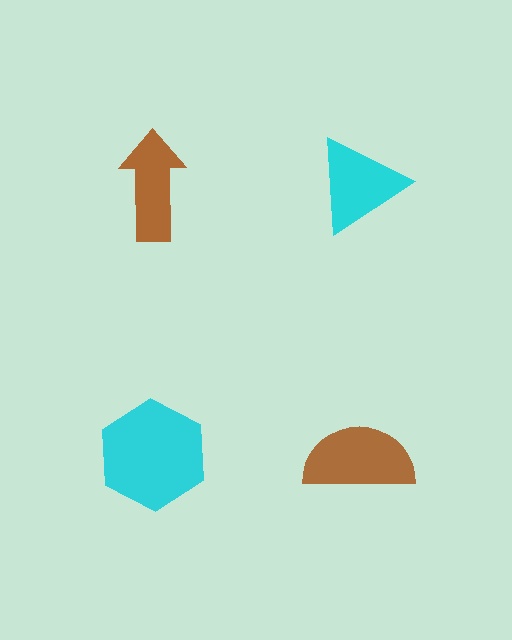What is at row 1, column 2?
A cyan triangle.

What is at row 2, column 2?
A brown semicircle.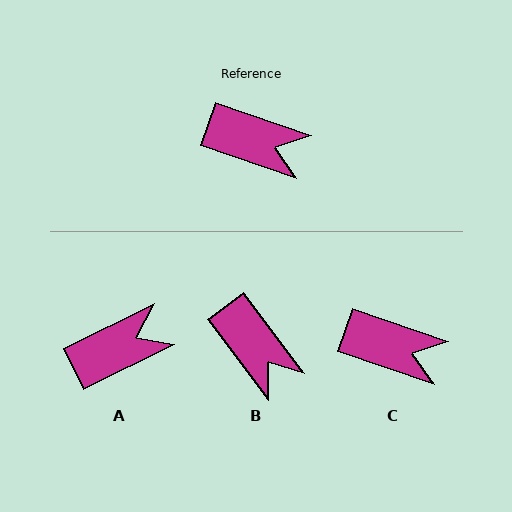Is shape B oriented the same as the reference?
No, it is off by about 34 degrees.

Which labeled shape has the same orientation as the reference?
C.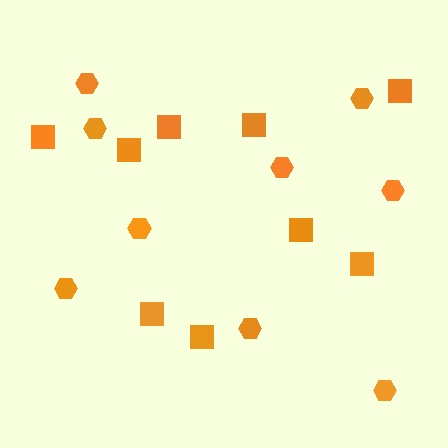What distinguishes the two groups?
There are 2 groups: one group of hexagons (9) and one group of squares (9).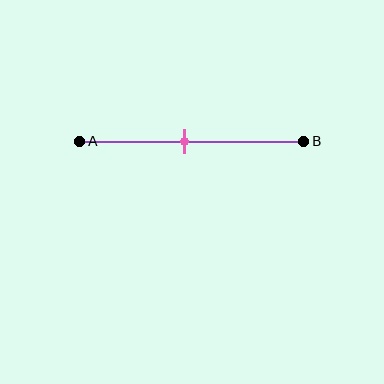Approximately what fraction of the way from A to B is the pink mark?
The pink mark is approximately 45% of the way from A to B.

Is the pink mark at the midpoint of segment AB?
Yes, the mark is approximately at the midpoint.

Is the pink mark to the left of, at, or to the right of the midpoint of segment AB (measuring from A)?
The pink mark is approximately at the midpoint of segment AB.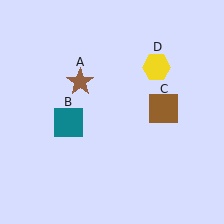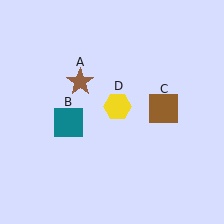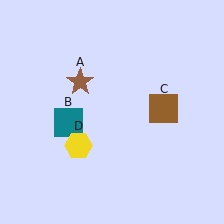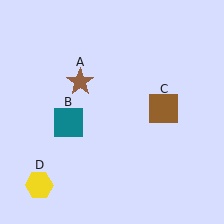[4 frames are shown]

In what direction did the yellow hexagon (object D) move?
The yellow hexagon (object D) moved down and to the left.